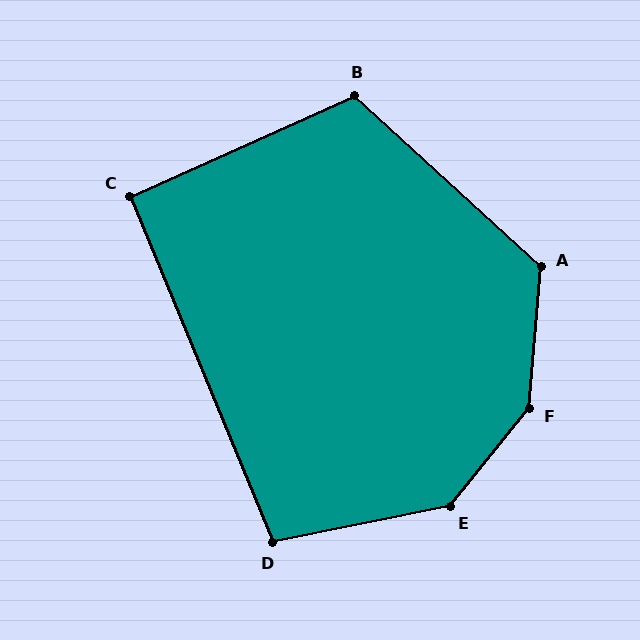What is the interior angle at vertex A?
Approximately 128 degrees (obtuse).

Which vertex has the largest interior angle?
F, at approximately 146 degrees.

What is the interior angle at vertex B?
Approximately 113 degrees (obtuse).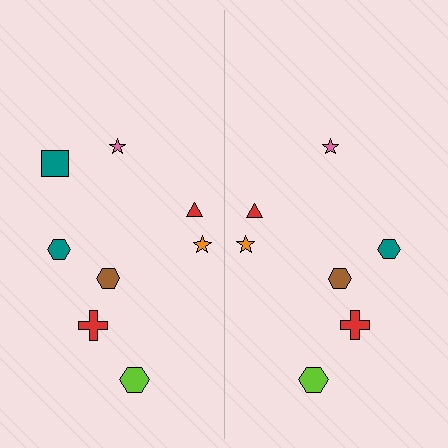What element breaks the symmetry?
A teal square is missing from the right side.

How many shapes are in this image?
There are 15 shapes in this image.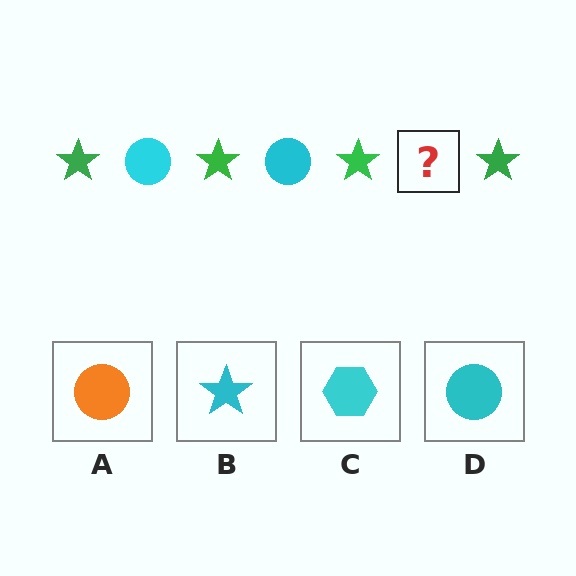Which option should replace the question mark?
Option D.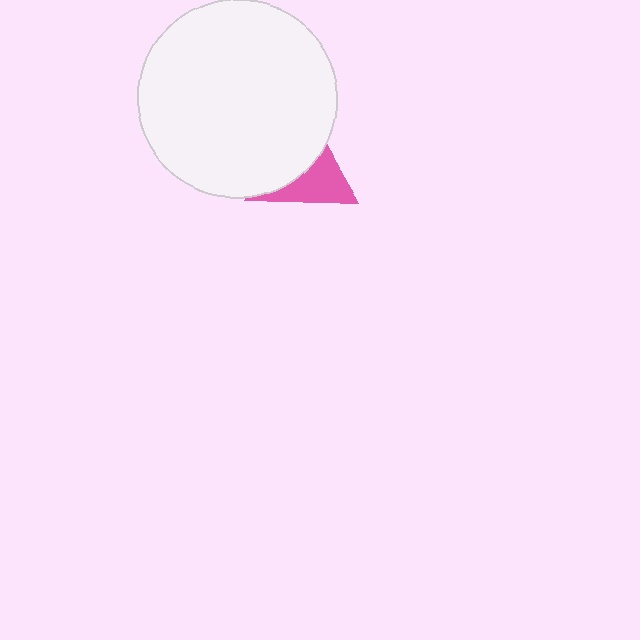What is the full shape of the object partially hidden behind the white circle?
The partially hidden object is a pink triangle.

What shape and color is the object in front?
The object in front is a white circle.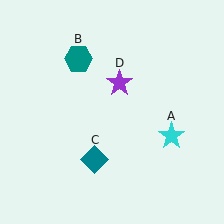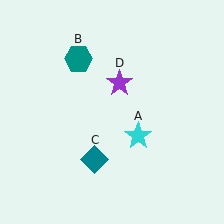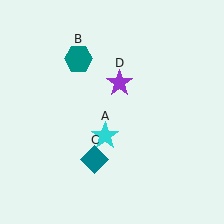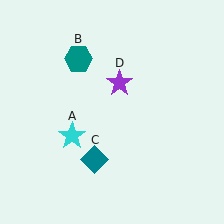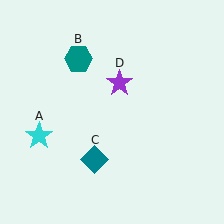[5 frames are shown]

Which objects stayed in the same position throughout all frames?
Teal hexagon (object B) and teal diamond (object C) and purple star (object D) remained stationary.